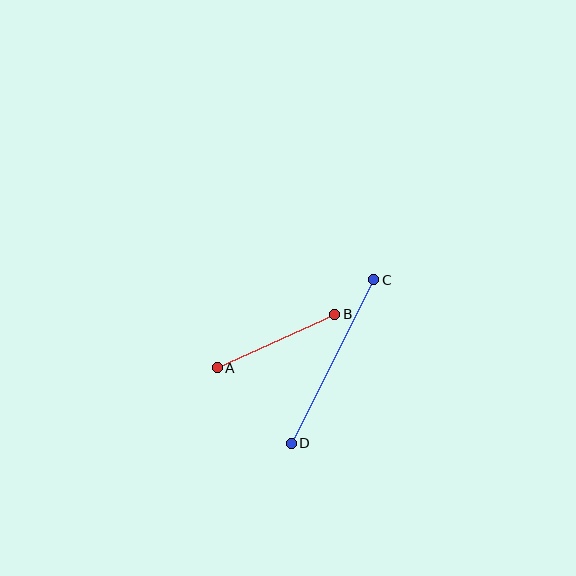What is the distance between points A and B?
The distance is approximately 129 pixels.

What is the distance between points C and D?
The distance is approximately 183 pixels.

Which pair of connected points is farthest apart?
Points C and D are farthest apart.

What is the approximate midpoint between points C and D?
The midpoint is at approximately (333, 361) pixels.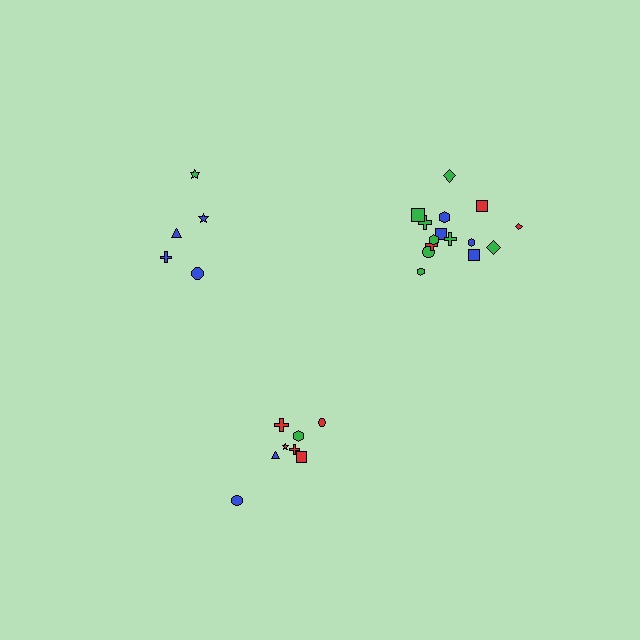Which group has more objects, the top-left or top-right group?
The top-right group.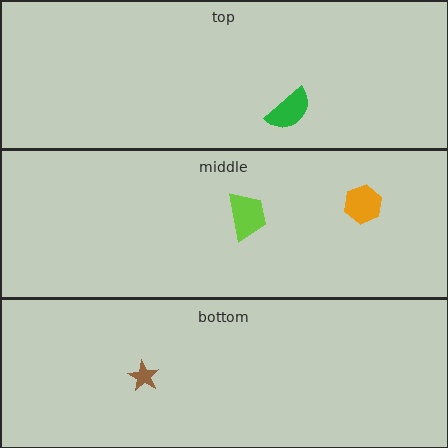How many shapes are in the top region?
1.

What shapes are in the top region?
The green semicircle.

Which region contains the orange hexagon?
The middle region.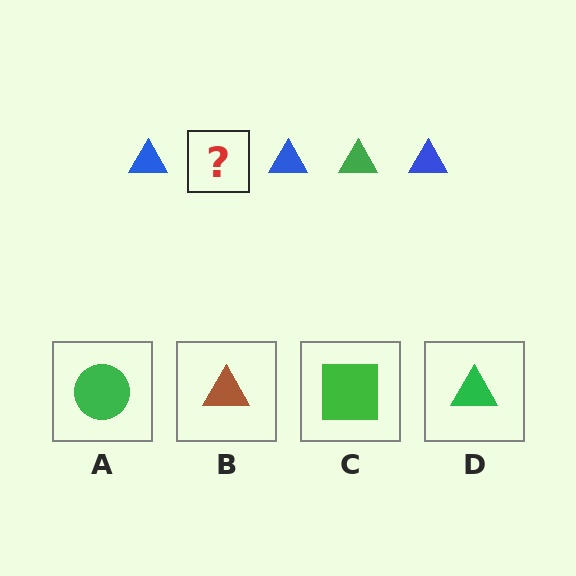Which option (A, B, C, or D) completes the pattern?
D.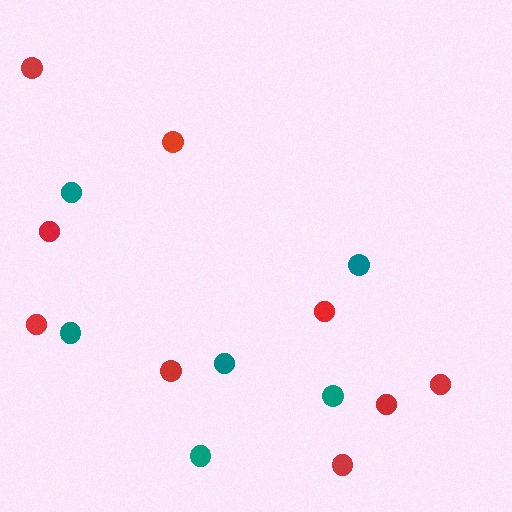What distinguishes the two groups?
There are 2 groups: one group of red circles (9) and one group of teal circles (6).